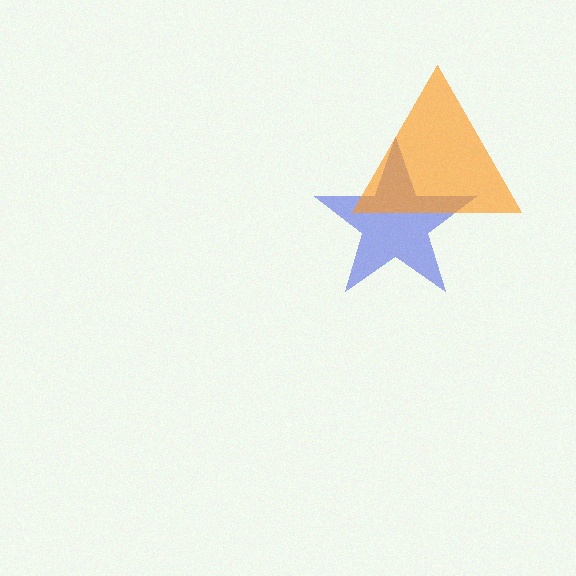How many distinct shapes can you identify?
There are 2 distinct shapes: a blue star, an orange triangle.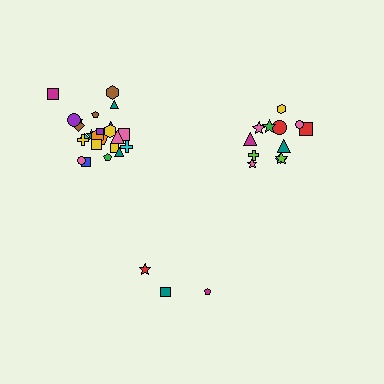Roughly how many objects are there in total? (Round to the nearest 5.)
Roughly 40 objects in total.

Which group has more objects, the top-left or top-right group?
The top-left group.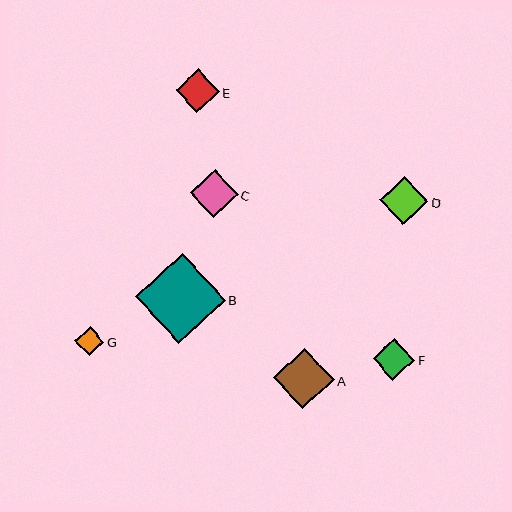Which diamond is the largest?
Diamond B is the largest with a size of approximately 89 pixels.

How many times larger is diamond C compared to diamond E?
Diamond C is approximately 1.1 times the size of diamond E.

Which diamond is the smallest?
Diamond G is the smallest with a size of approximately 29 pixels.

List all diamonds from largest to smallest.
From largest to smallest: B, A, D, C, E, F, G.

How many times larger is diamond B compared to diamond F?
Diamond B is approximately 2.2 times the size of diamond F.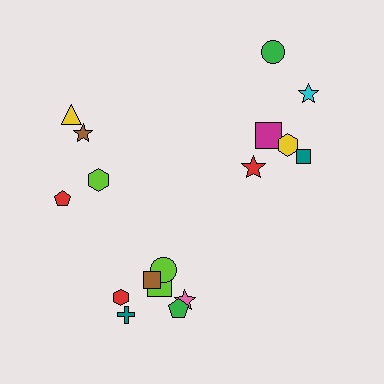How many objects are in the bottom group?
There are 7 objects.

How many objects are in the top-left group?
There are 4 objects.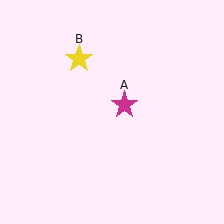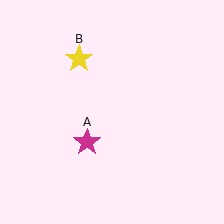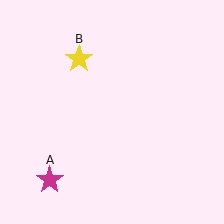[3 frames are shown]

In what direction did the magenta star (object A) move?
The magenta star (object A) moved down and to the left.